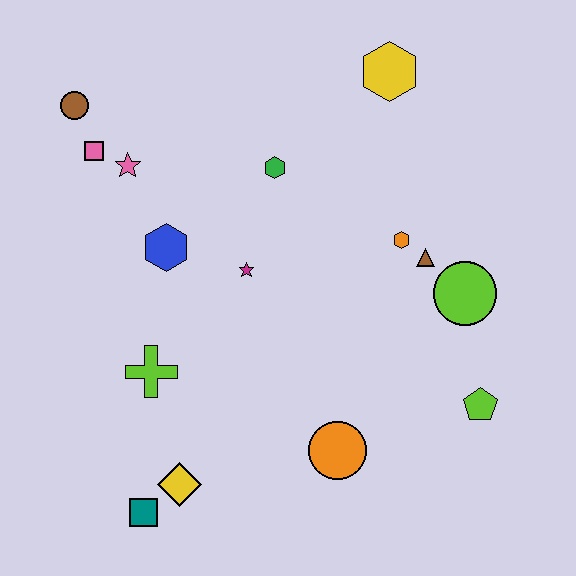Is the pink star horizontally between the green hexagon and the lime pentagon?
No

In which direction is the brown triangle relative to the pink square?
The brown triangle is to the right of the pink square.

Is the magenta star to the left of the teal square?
No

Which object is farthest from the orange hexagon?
The teal square is farthest from the orange hexagon.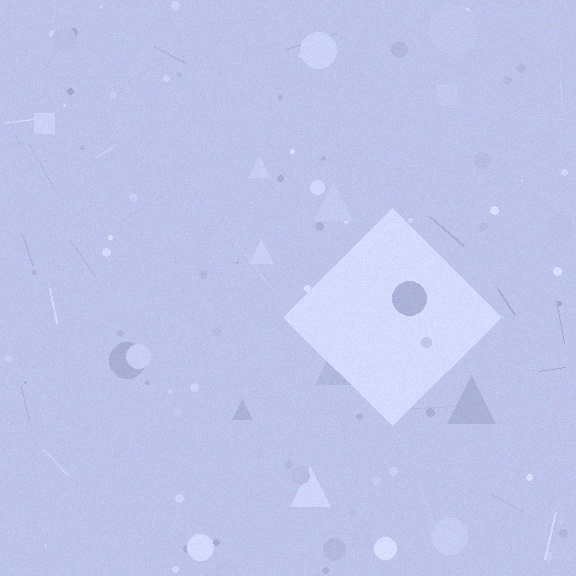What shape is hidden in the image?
A diamond is hidden in the image.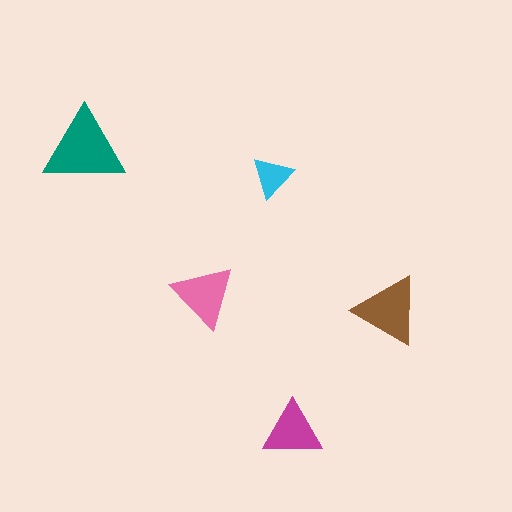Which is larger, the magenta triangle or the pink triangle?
The pink one.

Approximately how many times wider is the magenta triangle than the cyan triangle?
About 1.5 times wider.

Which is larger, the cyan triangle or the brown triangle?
The brown one.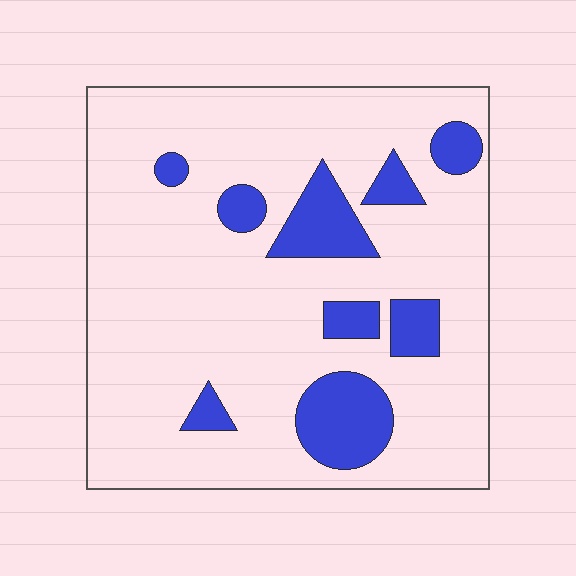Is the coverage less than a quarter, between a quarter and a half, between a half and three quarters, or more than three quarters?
Less than a quarter.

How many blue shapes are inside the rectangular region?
9.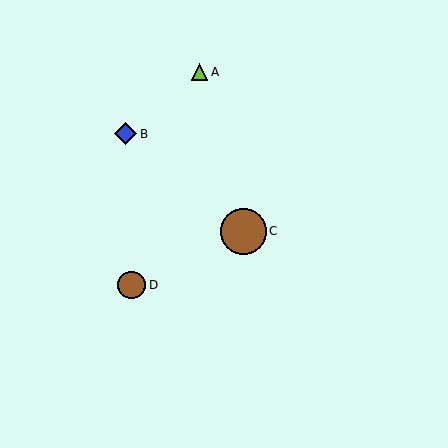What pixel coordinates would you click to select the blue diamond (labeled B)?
Click at (126, 134) to select the blue diamond B.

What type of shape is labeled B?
Shape B is a blue diamond.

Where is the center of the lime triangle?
The center of the lime triangle is at (200, 72).